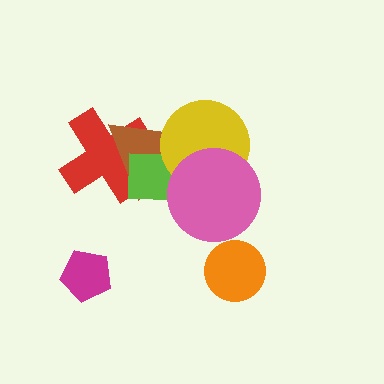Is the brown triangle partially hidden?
Yes, it is partially covered by another shape.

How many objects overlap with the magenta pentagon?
0 objects overlap with the magenta pentagon.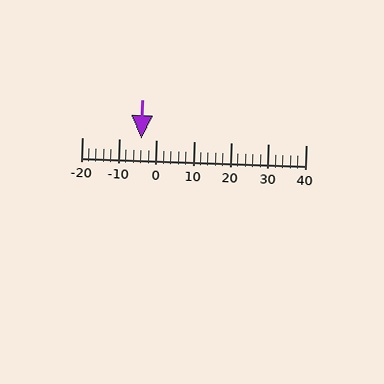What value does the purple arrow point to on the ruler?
The purple arrow points to approximately -4.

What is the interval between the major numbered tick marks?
The major tick marks are spaced 10 units apart.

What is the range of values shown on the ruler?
The ruler shows values from -20 to 40.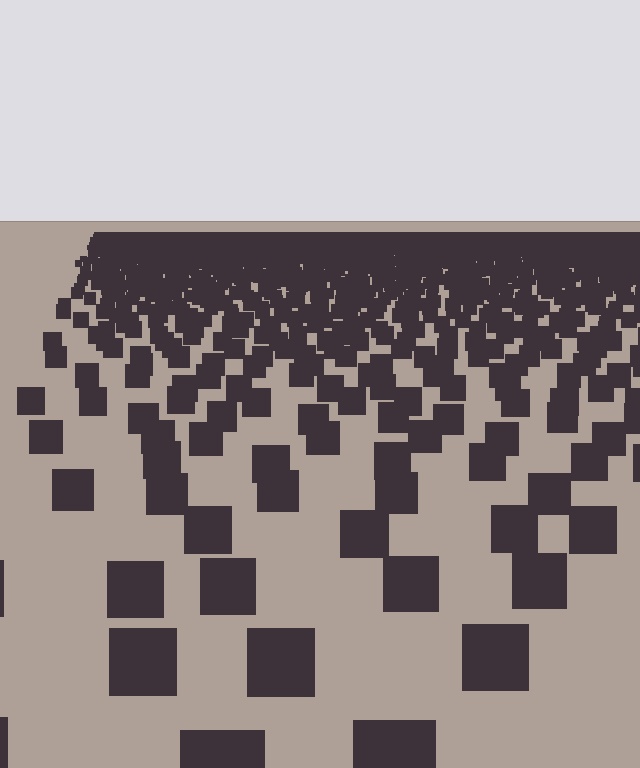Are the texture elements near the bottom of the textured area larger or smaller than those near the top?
Larger. Near the bottom, elements are closer to the viewer and appear at a bigger on-screen size.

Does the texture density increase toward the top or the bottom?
Density increases toward the top.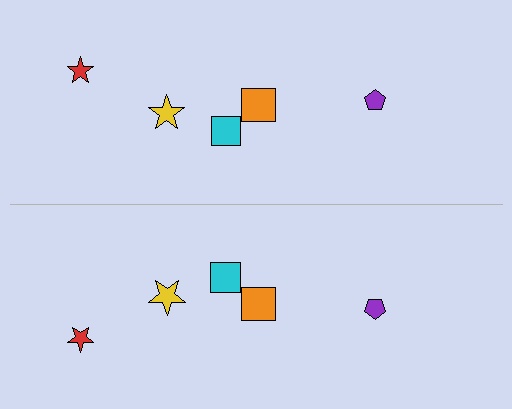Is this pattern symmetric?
Yes, this pattern has bilateral (reflection) symmetry.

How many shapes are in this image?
There are 10 shapes in this image.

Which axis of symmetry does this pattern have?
The pattern has a horizontal axis of symmetry running through the center of the image.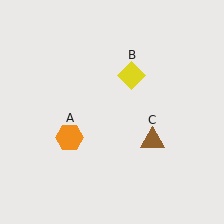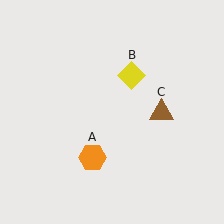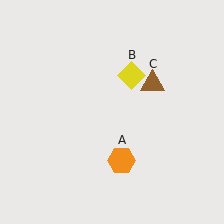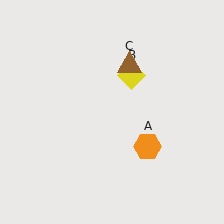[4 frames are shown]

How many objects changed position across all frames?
2 objects changed position: orange hexagon (object A), brown triangle (object C).